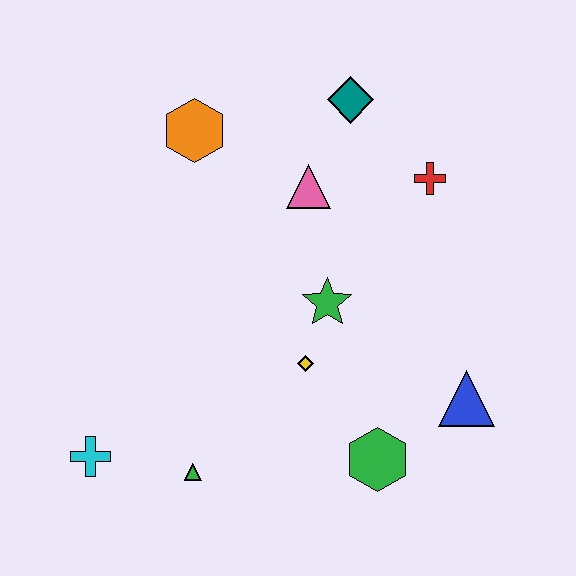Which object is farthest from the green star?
The cyan cross is farthest from the green star.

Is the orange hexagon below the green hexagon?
No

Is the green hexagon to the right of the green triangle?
Yes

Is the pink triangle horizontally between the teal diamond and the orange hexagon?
Yes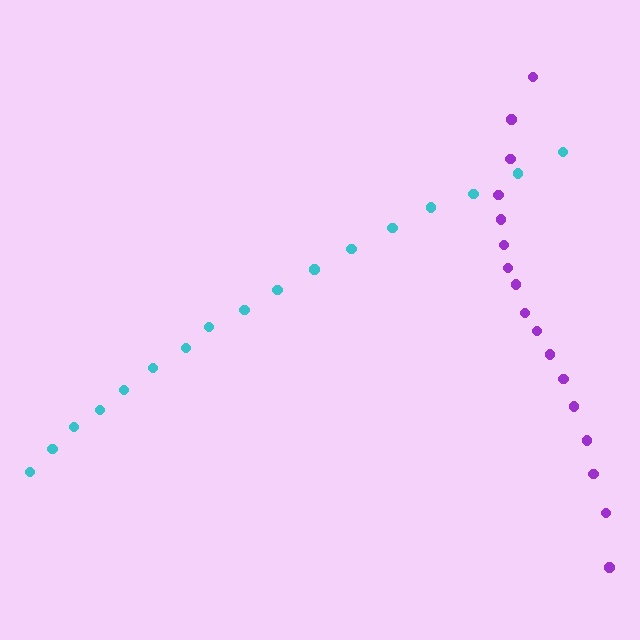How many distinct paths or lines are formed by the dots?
There are 2 distinct paths.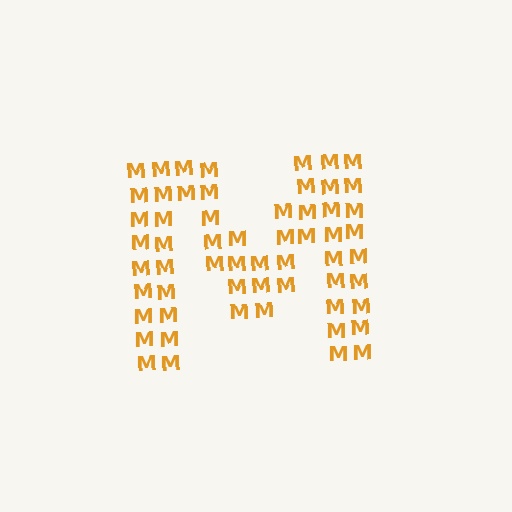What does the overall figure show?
The overall figure shows the letter M.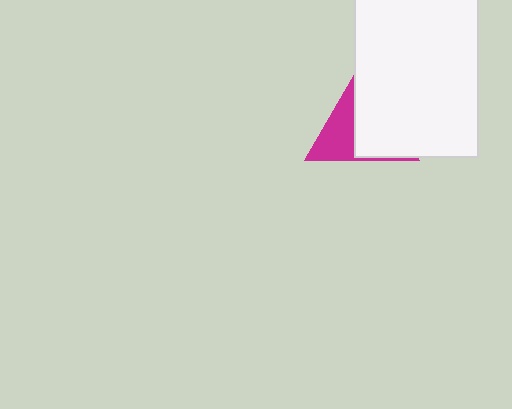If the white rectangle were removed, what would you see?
You would see the complete magenta triangle.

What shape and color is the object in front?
The object in front is a white rectangle.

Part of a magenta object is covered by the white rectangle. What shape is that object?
It is a triangle.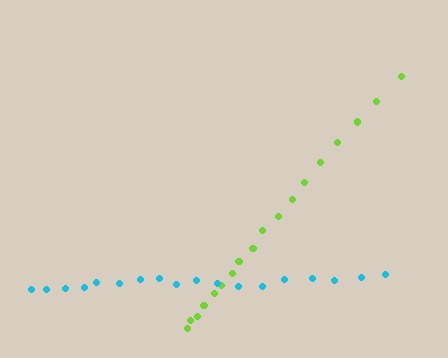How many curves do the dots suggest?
There are 2 distinct paths.